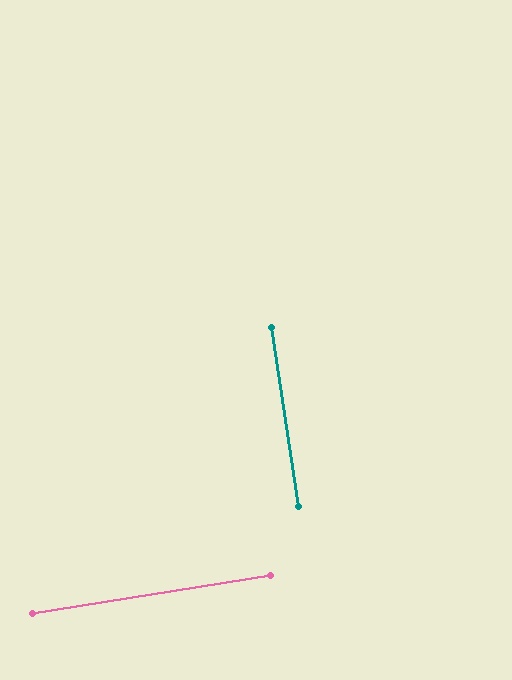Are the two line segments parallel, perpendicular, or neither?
Perpendicular — they meet at approximately 90°.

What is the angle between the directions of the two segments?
Approximately 90 degrees.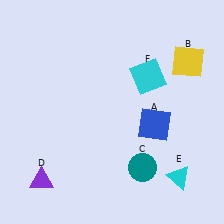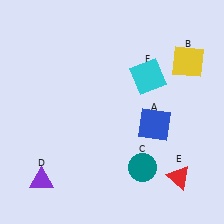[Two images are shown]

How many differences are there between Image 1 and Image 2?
There is 1 difference between the two images.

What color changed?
The triangle (E) changed from cyan in Image 1 to red in Image 2.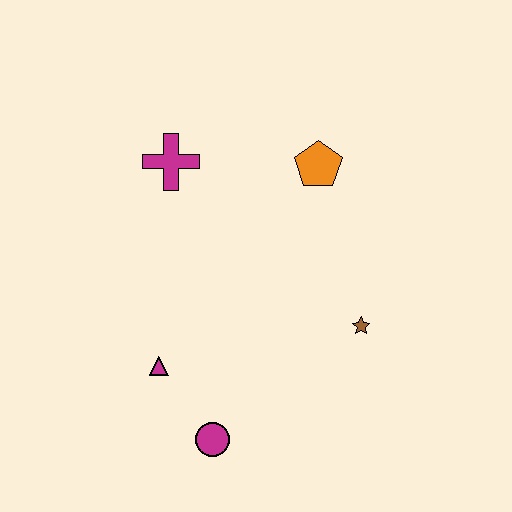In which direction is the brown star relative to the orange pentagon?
The brown star is below the orange pentagon.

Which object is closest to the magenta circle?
The magenta triangle is closest to the magenta circle.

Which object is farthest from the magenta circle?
The orange pentagon is farthest from the magenta circle.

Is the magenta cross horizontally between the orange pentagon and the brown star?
No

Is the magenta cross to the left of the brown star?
Yes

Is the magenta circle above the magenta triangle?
No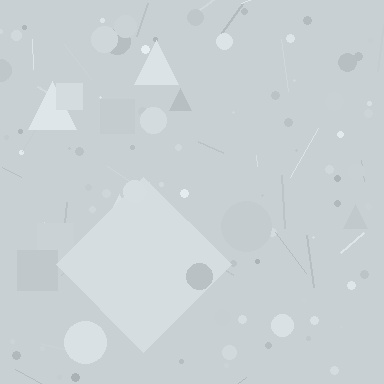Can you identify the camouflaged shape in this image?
The camouflaged shape is a diamond.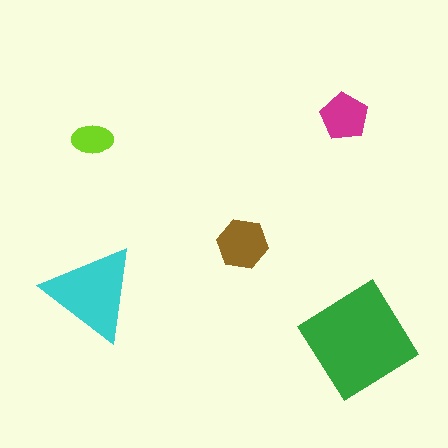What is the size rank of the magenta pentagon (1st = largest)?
4th.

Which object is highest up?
The magenta pentagon is topmost.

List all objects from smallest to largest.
The lime ellipse, the magenta pentagon, the brown hexagon, the cyan triangle, the green diamond.